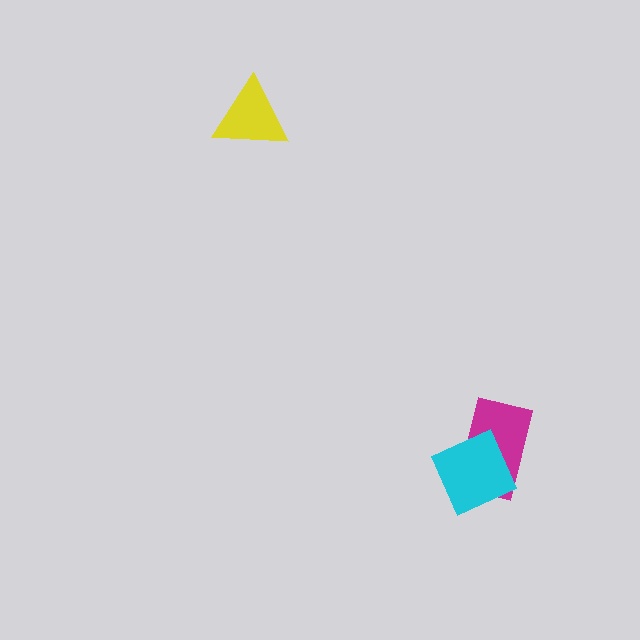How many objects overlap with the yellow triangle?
0 objects overlap with the yellow triangle.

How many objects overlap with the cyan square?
1 object overlaps with the cyan square.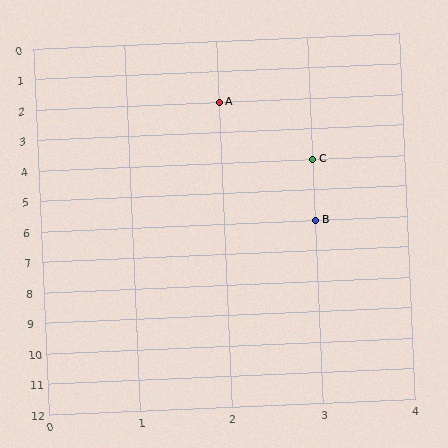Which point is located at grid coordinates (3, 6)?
Point B is at (3, 6).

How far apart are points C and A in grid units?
Points C and A are 1 column and 2 rows apart (about 2.2 grid units diagonally).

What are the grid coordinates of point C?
Point C is at grid coordinates (3, 4).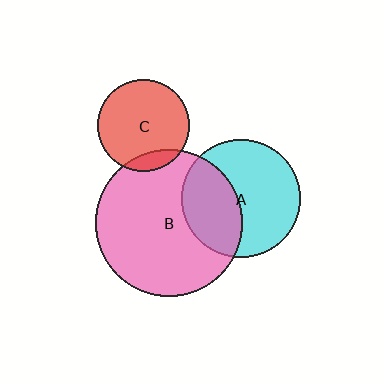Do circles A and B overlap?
Yes.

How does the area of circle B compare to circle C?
Approximately 2.5 times.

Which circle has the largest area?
Circle B (pink).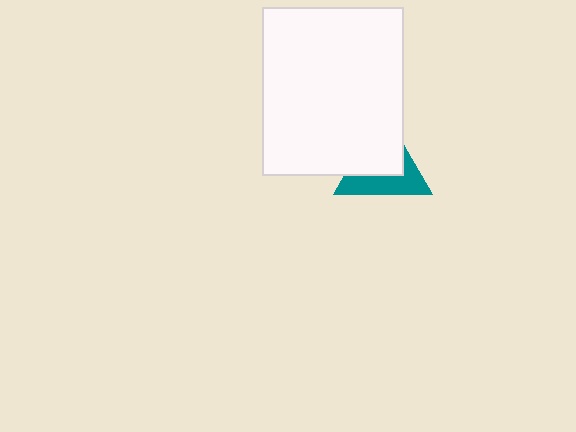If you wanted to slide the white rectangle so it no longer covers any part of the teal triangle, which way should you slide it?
Slide it toward the upper-left — that is the most direct way to separate the two shapes.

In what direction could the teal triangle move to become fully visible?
The teal triangle could move toward the lower-right. That would shift it out from behind the white rectangle entirely.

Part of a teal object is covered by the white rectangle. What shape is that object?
It is a triangle.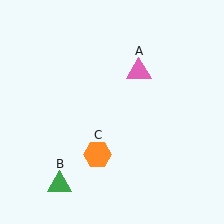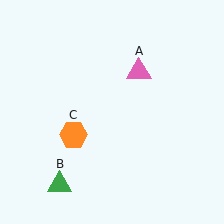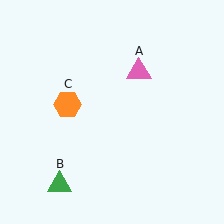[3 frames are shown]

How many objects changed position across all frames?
1 object changed position: orange hexagon (object C).